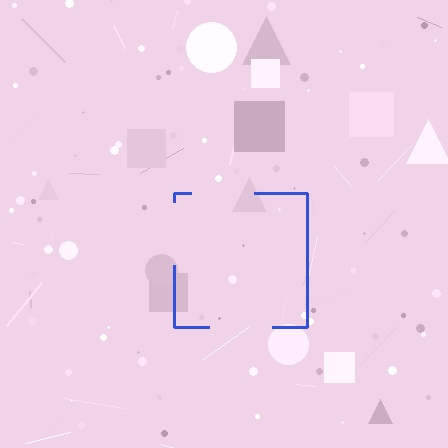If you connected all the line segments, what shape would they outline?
They would outline a square.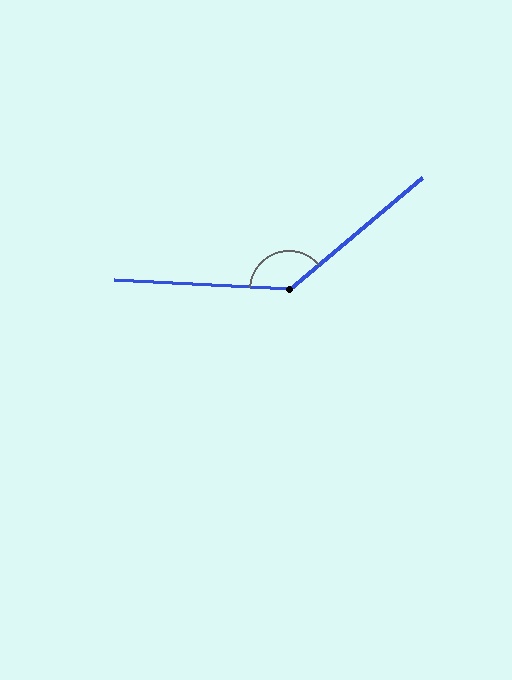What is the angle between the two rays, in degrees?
Approximately 137 degrees.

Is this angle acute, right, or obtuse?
It is obtuse.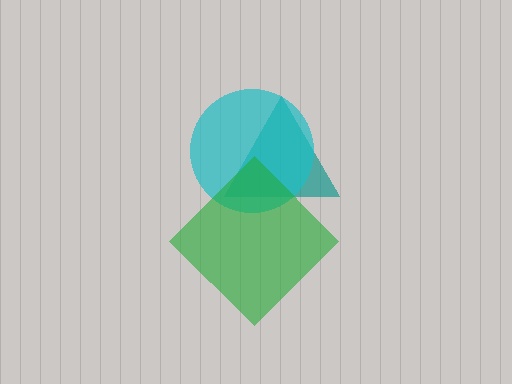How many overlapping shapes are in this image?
There are 3 overlapping shapes in the image.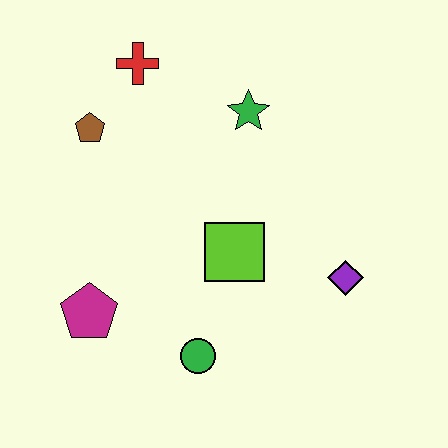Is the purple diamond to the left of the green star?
No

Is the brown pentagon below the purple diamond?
No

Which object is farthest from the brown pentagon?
The purple diamond is farthest from the brown pentagon.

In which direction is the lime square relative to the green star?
The lime square is below the green star.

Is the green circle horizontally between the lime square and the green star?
No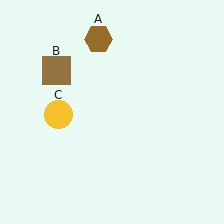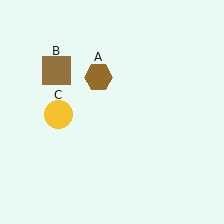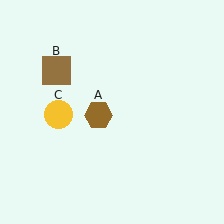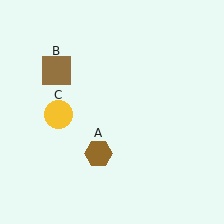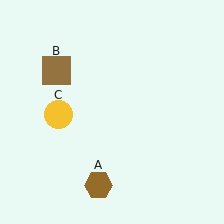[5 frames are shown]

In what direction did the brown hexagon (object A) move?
The brown hexagon (object A) moved down.